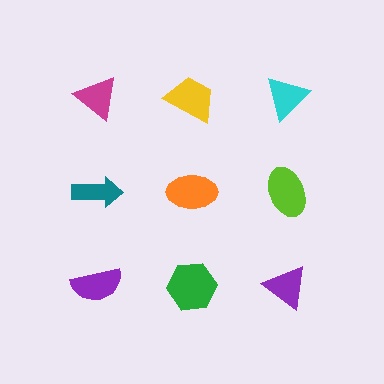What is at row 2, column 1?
A teal arrow.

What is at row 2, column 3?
A lime ellipse.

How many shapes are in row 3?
3 shapes.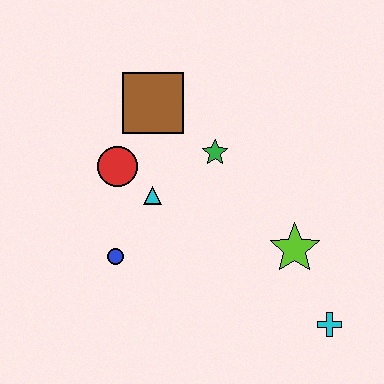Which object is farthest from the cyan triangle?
The cyan cross is farthest from the cyan triangle.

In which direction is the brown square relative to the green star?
The brown square is to the left of the green star.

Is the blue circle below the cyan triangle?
Yes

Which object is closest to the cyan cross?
The lime star is closest to the cyan cross.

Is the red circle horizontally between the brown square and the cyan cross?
No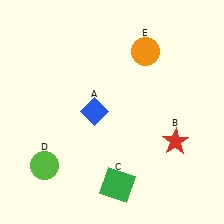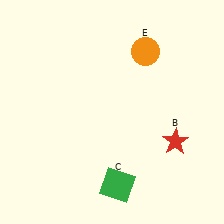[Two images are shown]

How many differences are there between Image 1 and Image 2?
There are 2 differences between the two images.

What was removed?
The lime circle (D), the blue diamond (A) were removed in Image 2.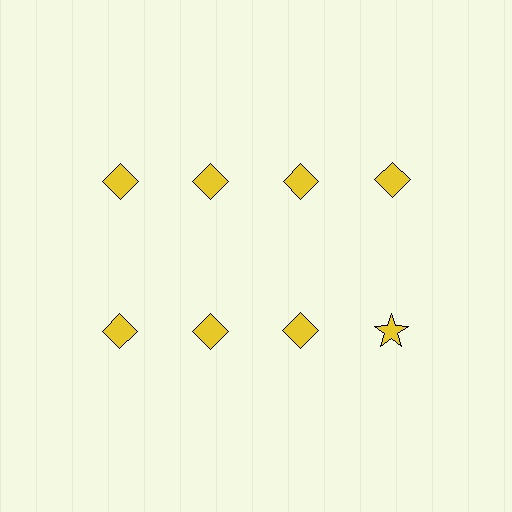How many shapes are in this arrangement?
There are 8 shapes arranged in a grid pattern.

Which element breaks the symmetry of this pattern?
The yellow star in the second row, second from right column breaks the symmetry. All other shapes are yellow diamonds.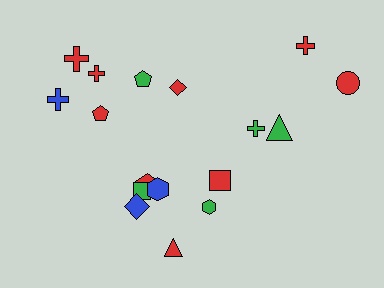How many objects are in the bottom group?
There are 7 objects.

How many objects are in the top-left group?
There are 6 objects.